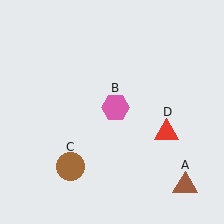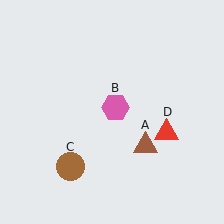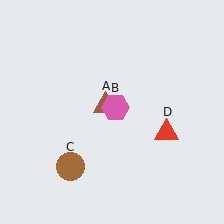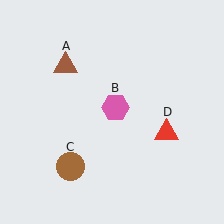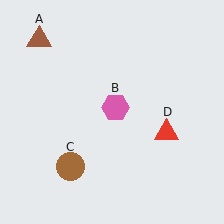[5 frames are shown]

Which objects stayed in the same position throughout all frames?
Pink hexagon (object B) and brown circle (object C) and red triangle (object D) remained stationary.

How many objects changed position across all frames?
1 object changed position: brown triangle (object A).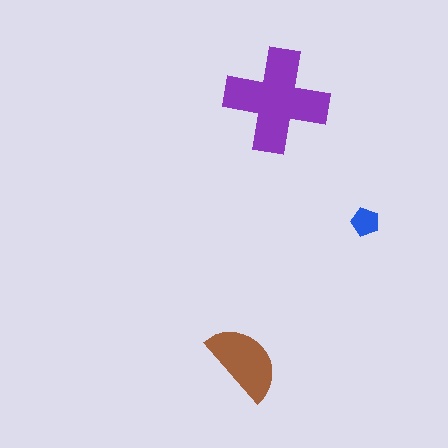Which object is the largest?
The purple cross.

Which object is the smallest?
The blue pentagon.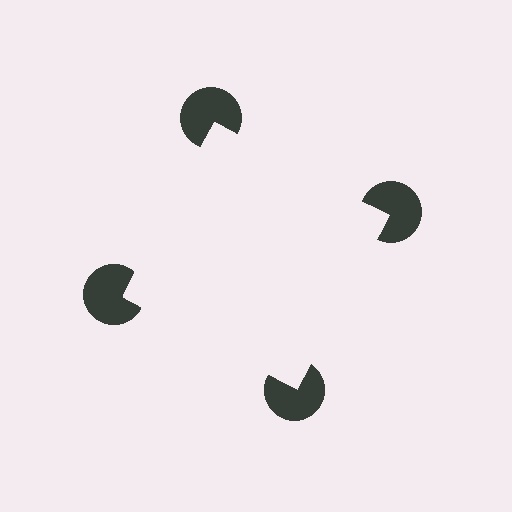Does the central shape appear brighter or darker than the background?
It typically appears slightly brighter than the background, even though no actual brightness change is drawn.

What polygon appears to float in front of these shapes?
An illusory square — its edges are inferred from the aligned wedge cuts in the pac-man discs, not physically drawn.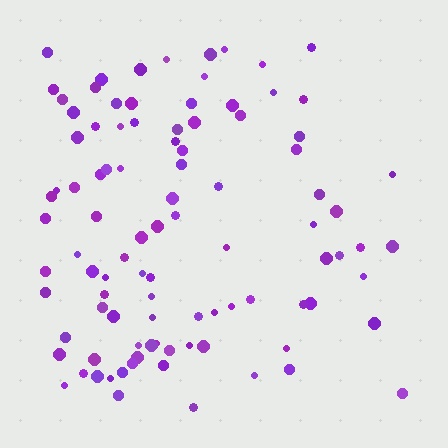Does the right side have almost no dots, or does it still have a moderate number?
Still a moderate number, just noticeably fewer than the left.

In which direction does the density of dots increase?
From right to left, with the left side densest.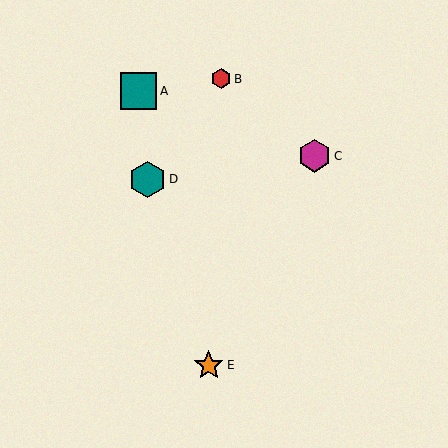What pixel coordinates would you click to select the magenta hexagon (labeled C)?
Click at (314, 156) to select the magenta hexagon C.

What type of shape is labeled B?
Shape B is a red hexagon.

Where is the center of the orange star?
The center of the orange star is at (209, 365).